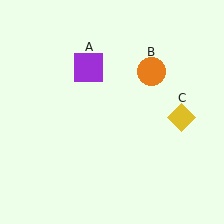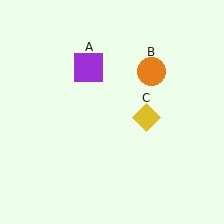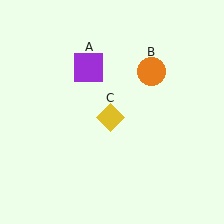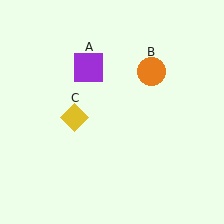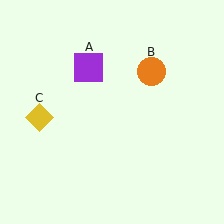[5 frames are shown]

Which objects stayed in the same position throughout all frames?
Purple square (object A) and orange circle (object B) remained stationary.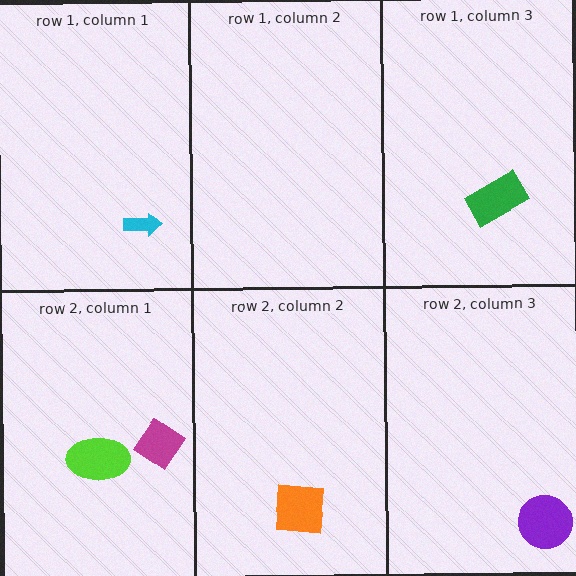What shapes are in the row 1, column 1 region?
The cyan arrow.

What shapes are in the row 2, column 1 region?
The magenta diamond, the lime ellipse.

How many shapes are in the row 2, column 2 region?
1.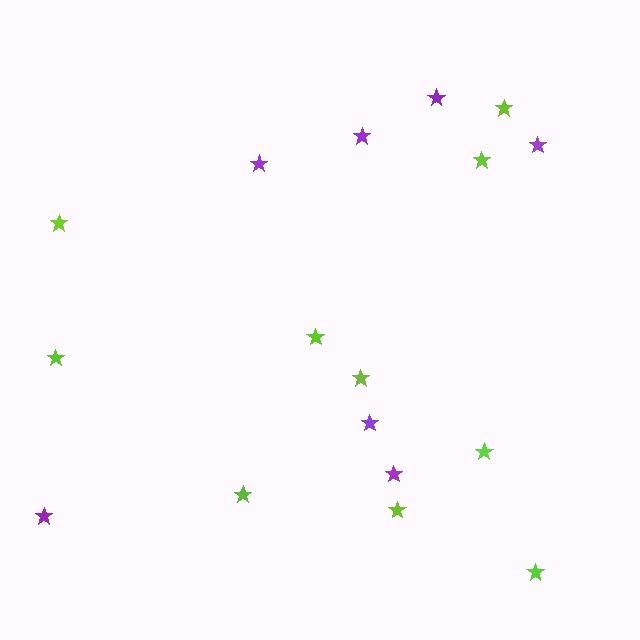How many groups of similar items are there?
There are 2 groups: one group of lime stars (10) and one group of purple stars (7).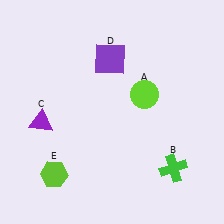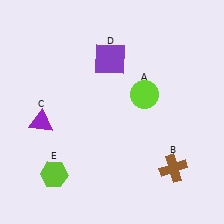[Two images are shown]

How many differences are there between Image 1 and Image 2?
There is 1 difference between the two images.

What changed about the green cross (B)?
In Image 1, B is green. In Image 2, it changed to brown.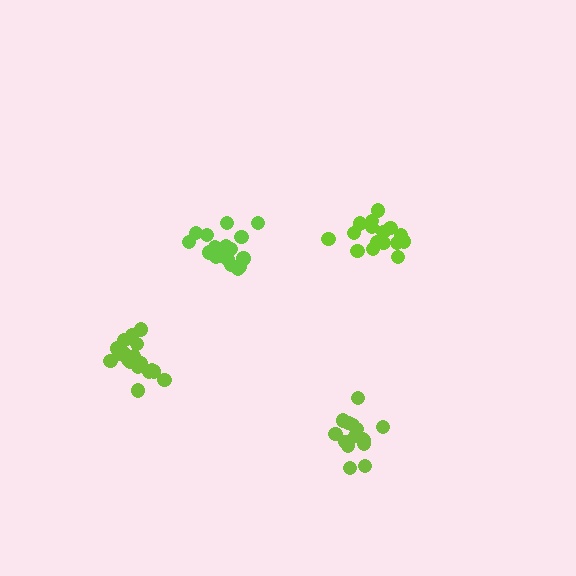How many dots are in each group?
Group 1: 15 dots, Group 2: 16 dots, Group 3: 20 dots, Group 4: 19 dots (70 total).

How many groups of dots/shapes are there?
There are 4 groups.